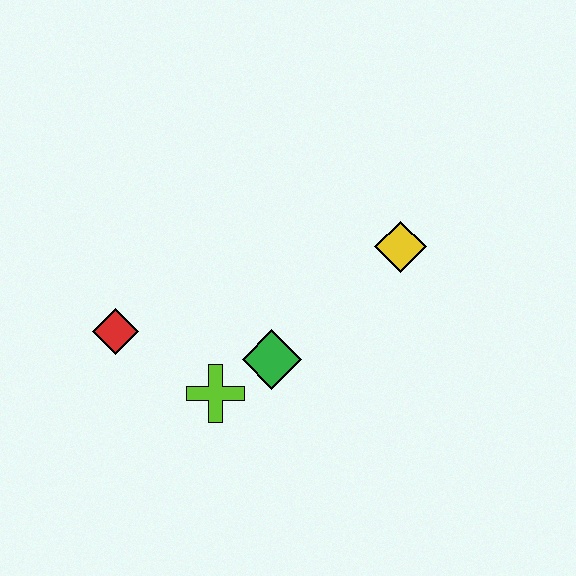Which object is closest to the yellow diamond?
The green diamond is closest to the yellow diamond.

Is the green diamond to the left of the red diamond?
No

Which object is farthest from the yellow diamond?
The red diamond is farthest from the yellow diamond.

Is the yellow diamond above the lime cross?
Yes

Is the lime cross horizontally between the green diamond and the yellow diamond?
No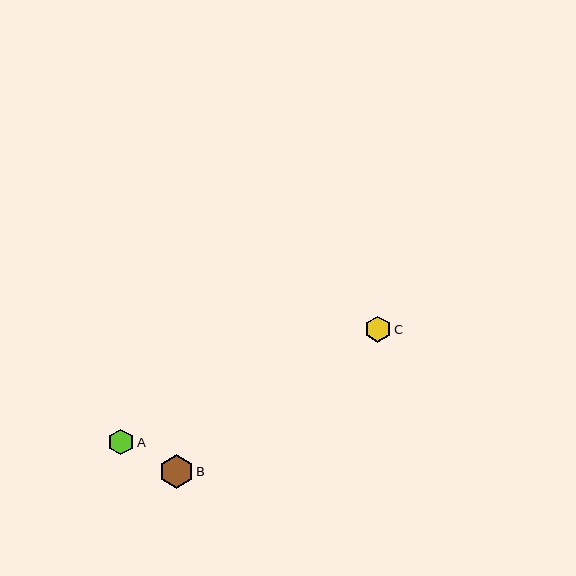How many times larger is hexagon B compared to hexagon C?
Hexagon B is approximately 1.3 times the size of hexagon C.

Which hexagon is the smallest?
Hexagon A is the smallest with a size of approximately 26 pixels.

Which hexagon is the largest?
Hexagon B is the largest with a size of approximately 34 pixels.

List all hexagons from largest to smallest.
From largest to smallest: B, C, A.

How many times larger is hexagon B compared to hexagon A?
Hexagon B is approximately 1.3 times the size of hexagon A.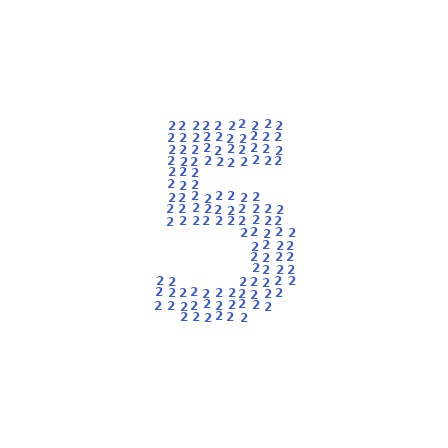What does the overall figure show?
The overall figure shows the digit 5.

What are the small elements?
The small elements are digit 2's.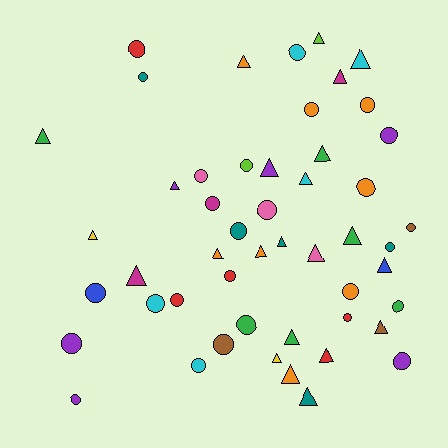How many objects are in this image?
There are 50 objects.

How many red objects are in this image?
There are 5 red objects.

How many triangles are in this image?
There are 23 triangles.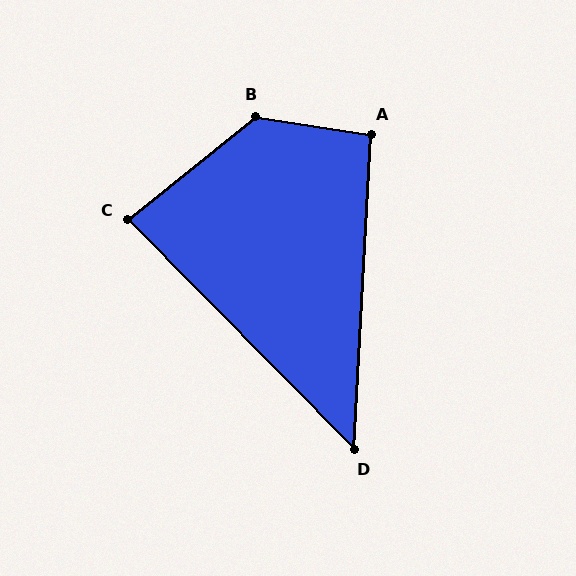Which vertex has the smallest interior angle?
D, at approximately 48 degrees.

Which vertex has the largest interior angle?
B, at approximately 132 degrees.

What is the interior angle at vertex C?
Approximately 84 degrees (acute).